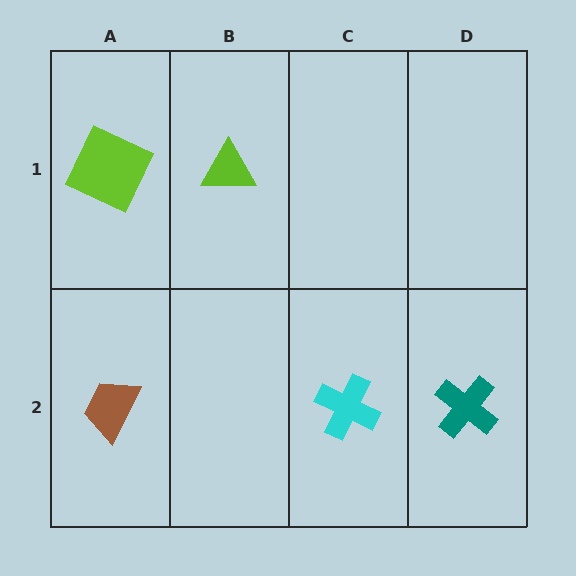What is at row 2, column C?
A cyan cross.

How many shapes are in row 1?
2 shapes.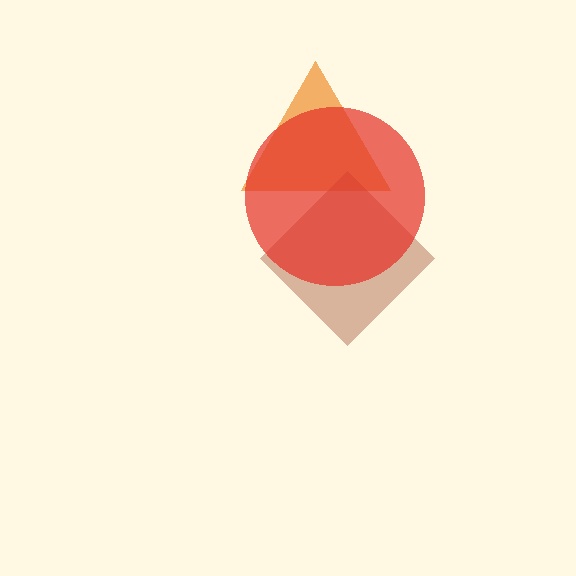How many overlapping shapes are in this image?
There are 3 overlapping shapes in the image.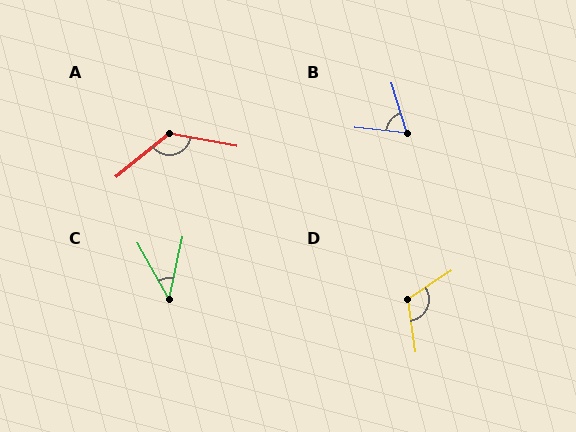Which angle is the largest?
A, at approximately 130 degrees.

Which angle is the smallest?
C, at approximately 41 degrees.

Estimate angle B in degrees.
Approximately 66 degrees.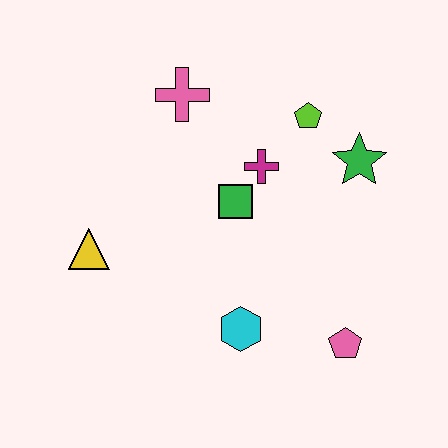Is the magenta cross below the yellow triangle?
No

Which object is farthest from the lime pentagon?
The yellow triangle is farthest from the lime pentagon.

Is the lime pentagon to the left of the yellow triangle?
No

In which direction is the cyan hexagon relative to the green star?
The cyan hexagon is below the green star.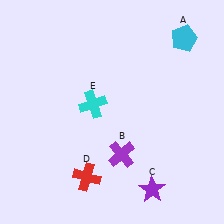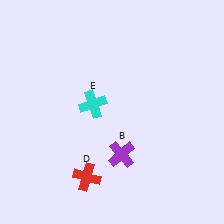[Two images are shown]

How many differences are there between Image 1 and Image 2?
There are 2 differences between the two images.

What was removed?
The cyan pentagon (A), the purple star (C) were removed in Image 2.